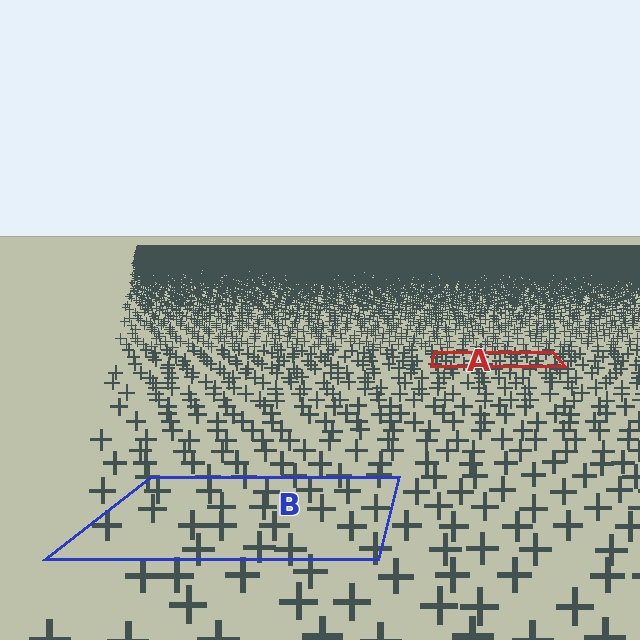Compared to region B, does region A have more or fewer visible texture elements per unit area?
Region A has more texture elements per unit area — they are packed more densely because it is farther away.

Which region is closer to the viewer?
Region B is closer. The texture elements there are larger and more spread out.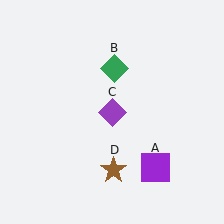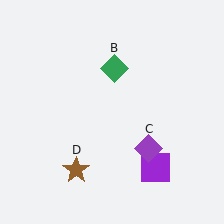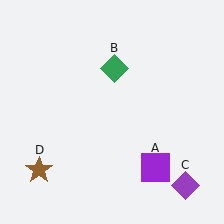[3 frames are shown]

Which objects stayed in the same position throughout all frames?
Purple square (object A) and green diamond (object B) remained stationary.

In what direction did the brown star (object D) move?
The brown star (object D) moved left.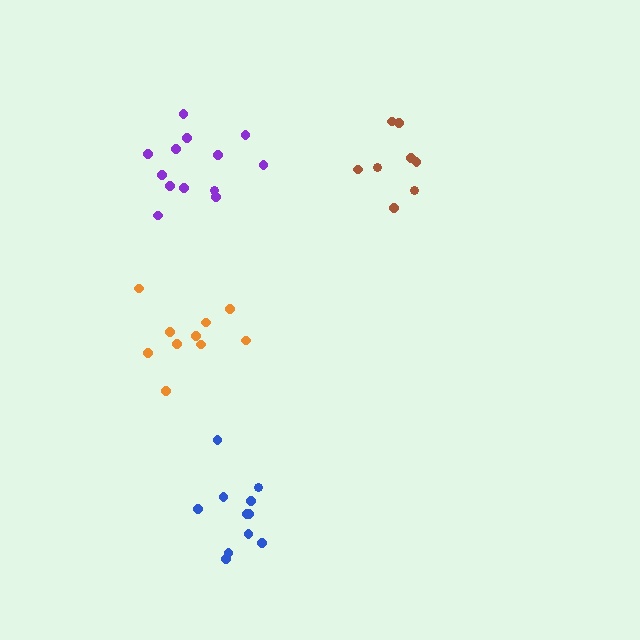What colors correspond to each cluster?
The clusters are colored: orange, blue, purple, brown.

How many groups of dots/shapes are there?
There are 4 groups.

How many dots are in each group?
Group 1: 10 dots, Group 2: 11 dots, Group 3: 13 dots, Group 4: 8 dots (42 total).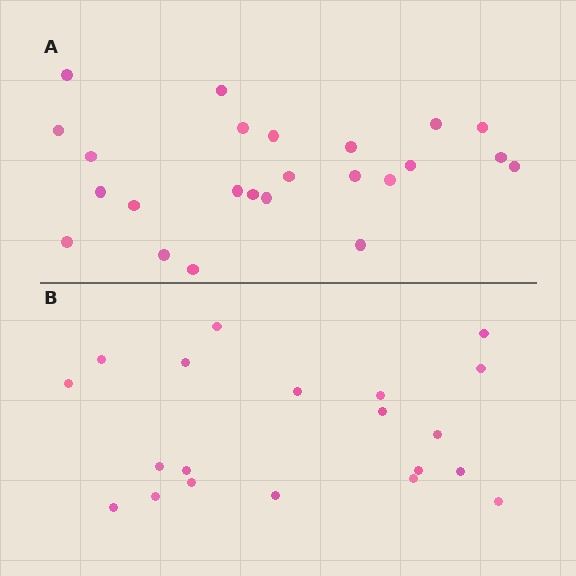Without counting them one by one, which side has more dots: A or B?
Region A (the top region) has more dots.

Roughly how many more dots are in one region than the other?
Region A has about 4 more dots than region B.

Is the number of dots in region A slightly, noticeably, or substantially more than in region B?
Region A has only slightly more — the two regions are fairly close. The ratio is roughly 1.2 to 1.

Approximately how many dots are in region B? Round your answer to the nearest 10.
About 20 dots.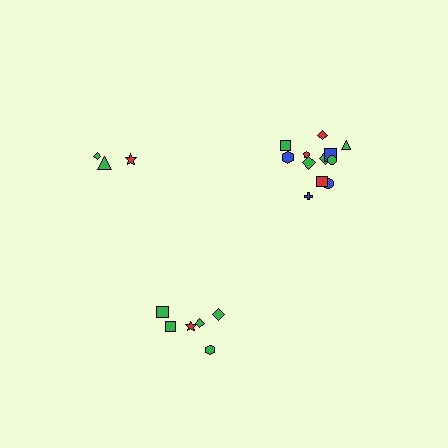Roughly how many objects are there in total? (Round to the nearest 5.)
Roughly 20 objects in total.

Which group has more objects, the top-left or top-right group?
The top-right group.